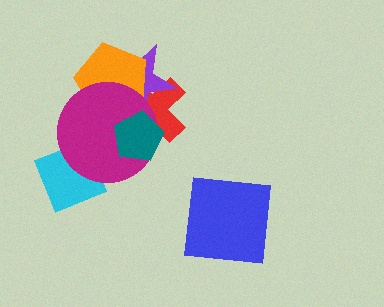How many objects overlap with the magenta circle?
5 objects overlap with the magenta circle.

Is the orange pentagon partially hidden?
Yes, it is partially covered by another shape.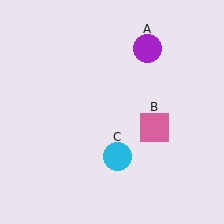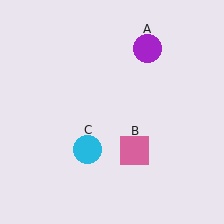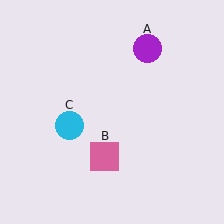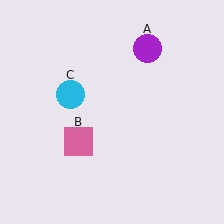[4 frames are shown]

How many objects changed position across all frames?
2 objects changed position: pink square (object B), cyan circle (object C).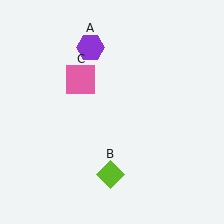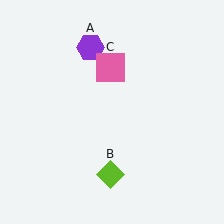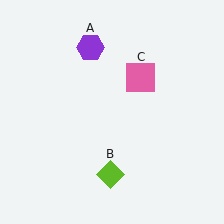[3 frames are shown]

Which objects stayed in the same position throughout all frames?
Purple hexagon (object A) and lime diamond (object B) remained stationary.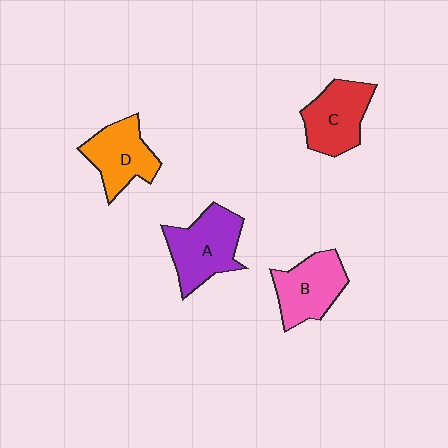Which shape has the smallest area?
Shape D (orange).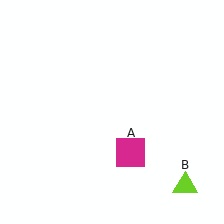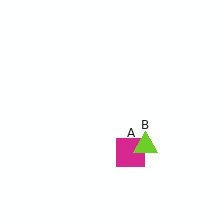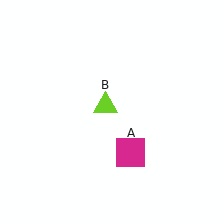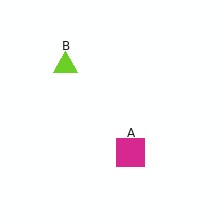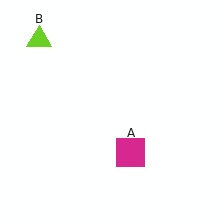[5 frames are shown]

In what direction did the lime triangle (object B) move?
The lime triangle (object B) moved up and to the left.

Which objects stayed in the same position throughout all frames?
Magenta square (object A) remained stationary.